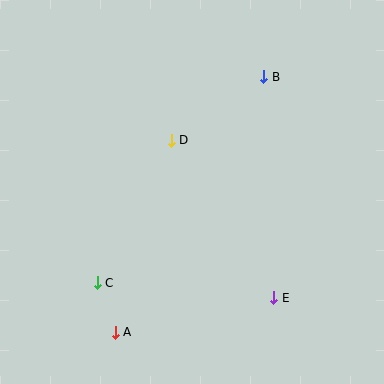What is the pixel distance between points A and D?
The distance between A and D is 200 pixels.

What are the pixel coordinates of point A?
Point A is at (115, 332).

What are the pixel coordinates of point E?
Point E is at (274, 298).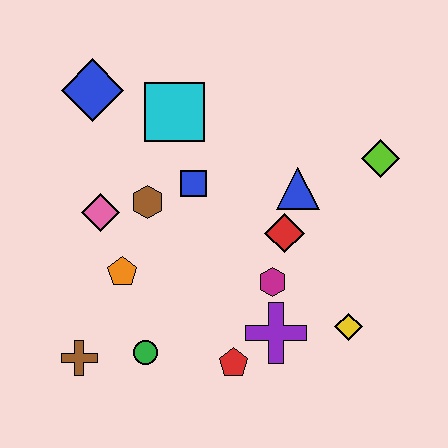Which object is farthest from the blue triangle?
The brown cross is farthest from the blue triangle.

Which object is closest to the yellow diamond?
The purple cross is closest to the yellow diamond.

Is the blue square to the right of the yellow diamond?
No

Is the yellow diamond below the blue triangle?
Yes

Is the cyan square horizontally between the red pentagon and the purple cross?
No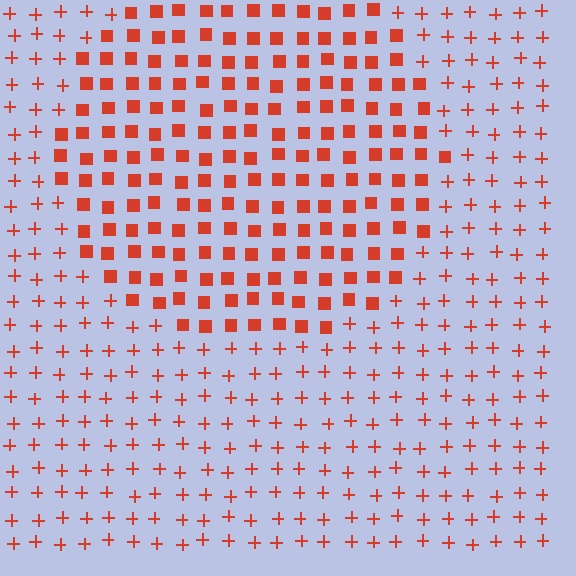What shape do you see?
I see a circle.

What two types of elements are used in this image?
The image uses squares inside the circle region and plus signs outside it.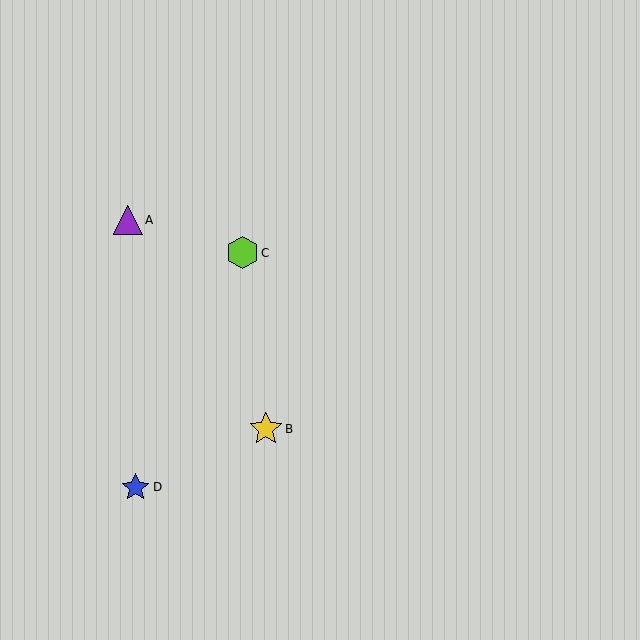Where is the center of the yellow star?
The center of the yellow star is at (266, 429).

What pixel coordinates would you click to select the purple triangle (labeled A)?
Click at (128, 220) to select the purple triangle A.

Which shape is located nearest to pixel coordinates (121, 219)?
The purple triangle (labeled A) at (128, 220) is nearest to that location.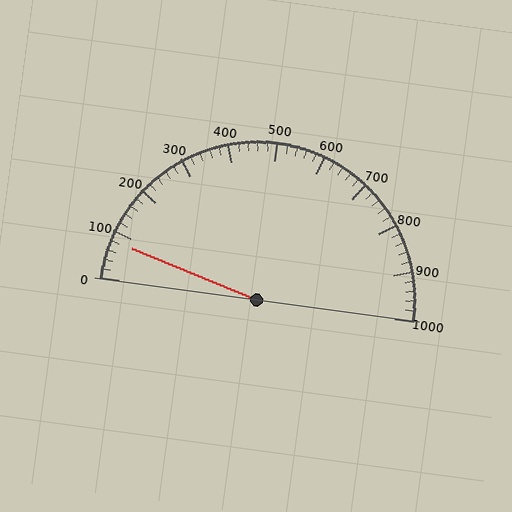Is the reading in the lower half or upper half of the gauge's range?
The reading is in the lower half of the range (0 to 1000).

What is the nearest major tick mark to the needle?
The nearest major tick mark is 100.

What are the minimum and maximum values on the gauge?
The gauge ranges from 0 to 1000.